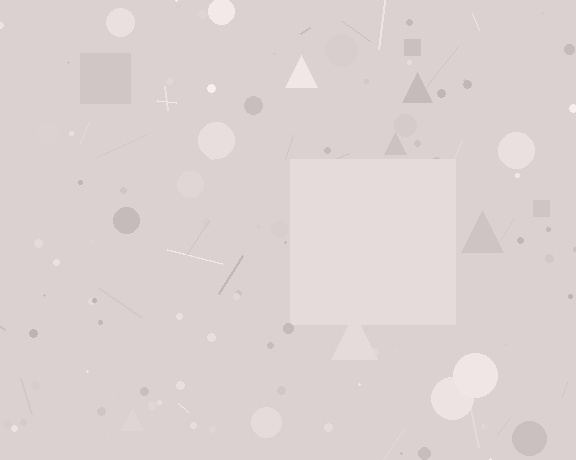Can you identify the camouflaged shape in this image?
The camouflaged shape is a square.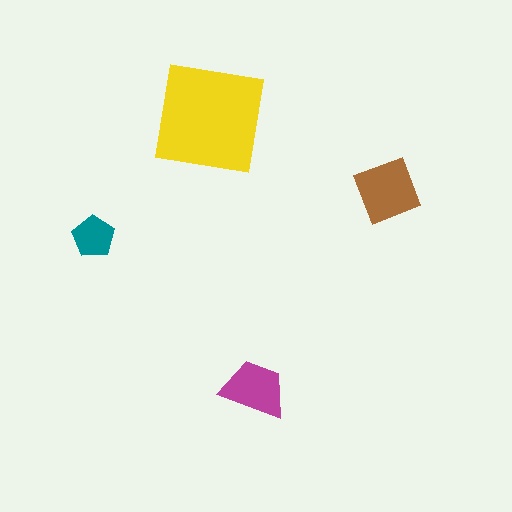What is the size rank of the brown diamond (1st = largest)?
2nd.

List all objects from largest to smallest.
The yellow square, the brown diamond, the magenta trapezoid, the teal pentagon.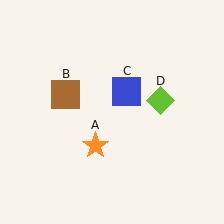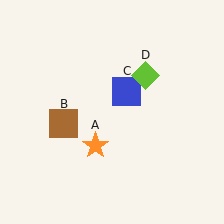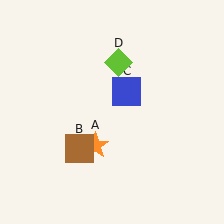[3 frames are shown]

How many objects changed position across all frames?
2 objects changed position: brown square (object B), lime diamond (object D).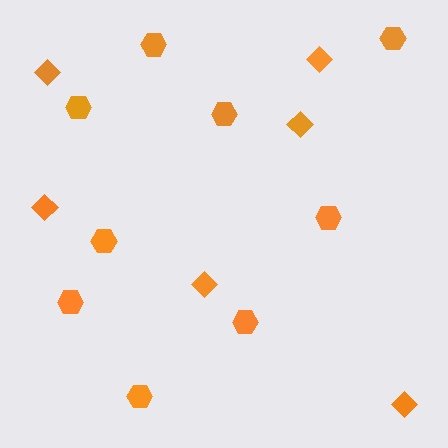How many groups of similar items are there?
There are 2 groups: one group of hexagons (9) and one group of diamonds (6).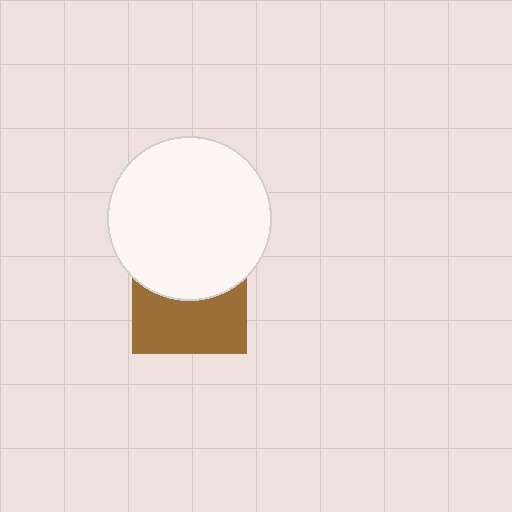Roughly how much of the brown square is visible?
About half of it is visible (roughly 52%).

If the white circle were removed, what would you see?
You would see the complete brown square.